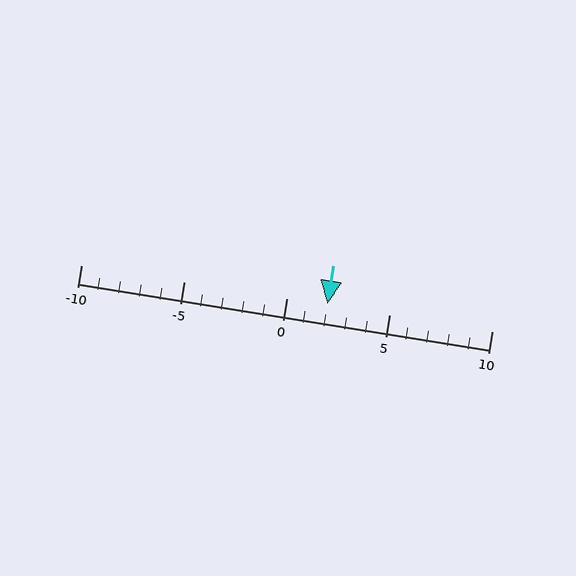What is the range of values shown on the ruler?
The ruler shows values from -10 to 10.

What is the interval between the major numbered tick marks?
The major tick marks are spaced 5 units apart.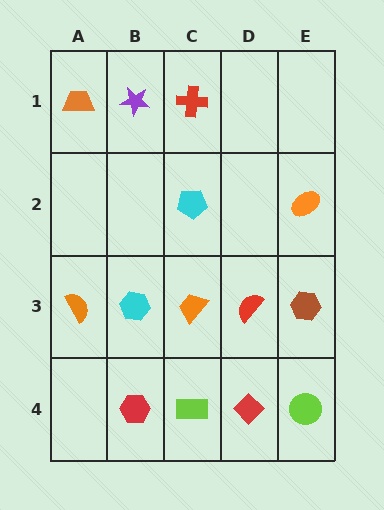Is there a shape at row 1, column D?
No, that cell is empty.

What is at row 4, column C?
A lime rectangle.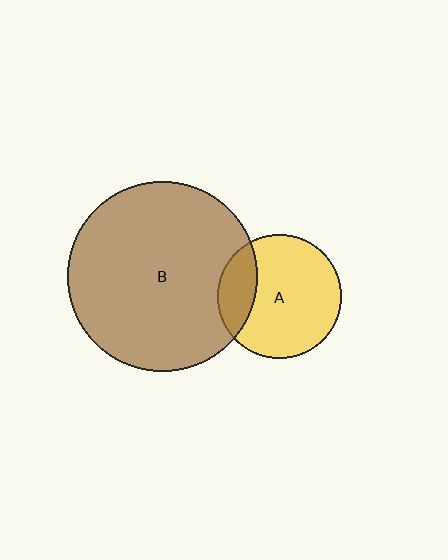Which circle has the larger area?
Circle B (brown).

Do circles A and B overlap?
Yes.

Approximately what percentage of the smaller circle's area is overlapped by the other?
Approximately 20%.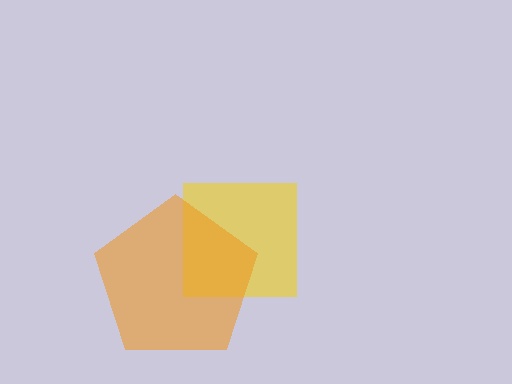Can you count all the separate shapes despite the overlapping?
Yes, there are 2 separate shapes.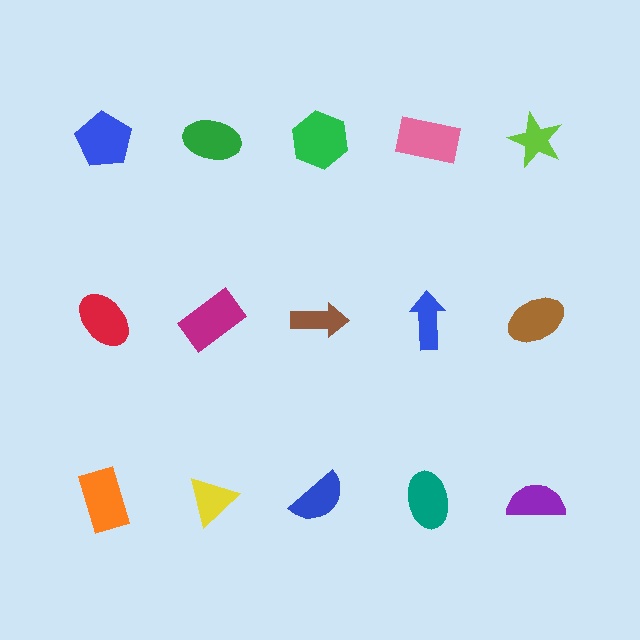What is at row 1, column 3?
A green hexagon.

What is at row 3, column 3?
A blue semicircle.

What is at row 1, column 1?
A blue pentagon.